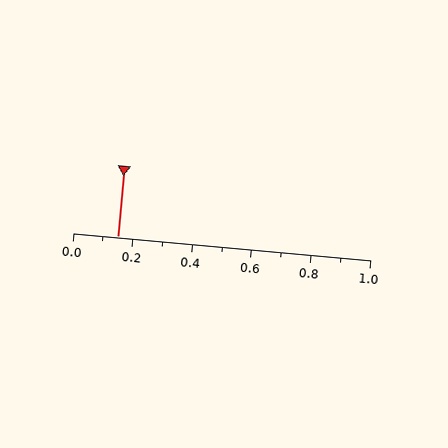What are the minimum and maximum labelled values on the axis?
The axis runs from 0.0 to 1.0.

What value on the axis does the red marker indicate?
The marker indicates approximately 0.15.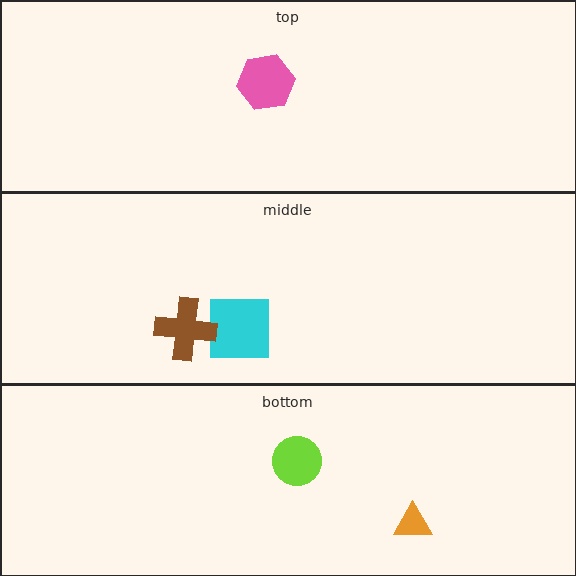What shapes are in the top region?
The pink hexagon.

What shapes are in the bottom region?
The lime circle, the orange triangle.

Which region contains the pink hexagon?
The top region.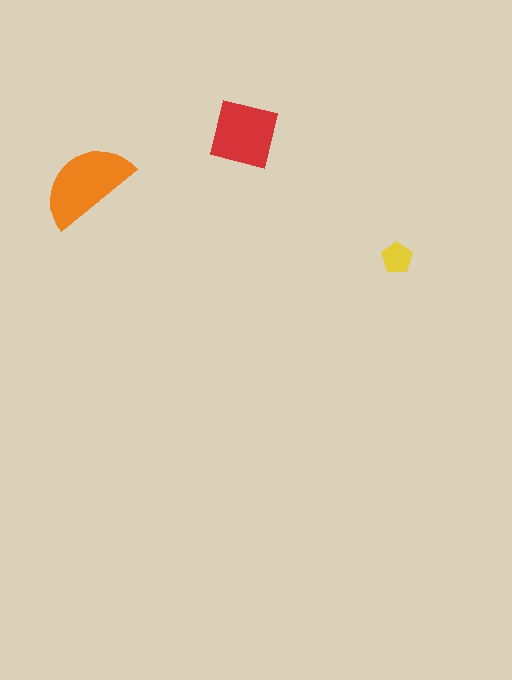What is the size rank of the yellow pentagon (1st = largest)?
3rd.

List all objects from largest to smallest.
The orange semicircle, the red square, the yellow pentagon.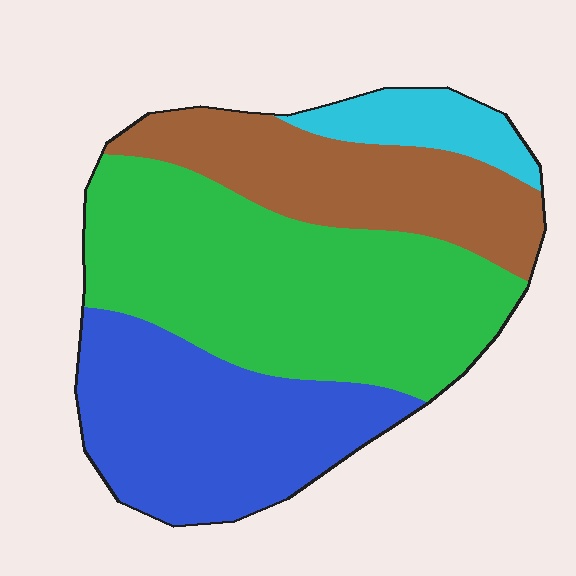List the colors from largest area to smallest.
From largest to smallest: green, blue, brown, cyan.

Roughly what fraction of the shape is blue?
Blue covers around 30% of the shape.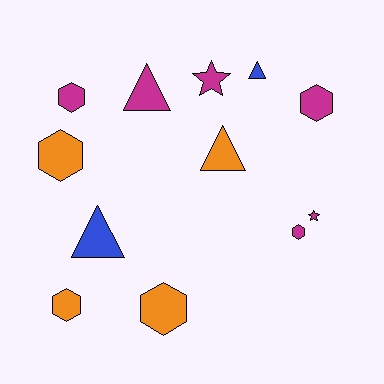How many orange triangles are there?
There is 1 orange triangle.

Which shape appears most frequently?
Hexagon, with 6 objects.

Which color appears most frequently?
Magenta, with 6 objects.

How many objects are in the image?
There are 12 objects.